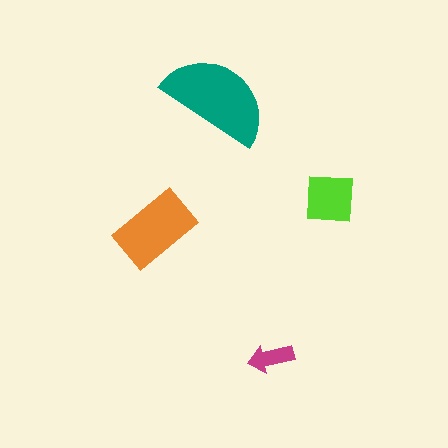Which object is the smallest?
The magenta arrow.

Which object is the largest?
The teal semicircle.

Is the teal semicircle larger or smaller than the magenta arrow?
Larger.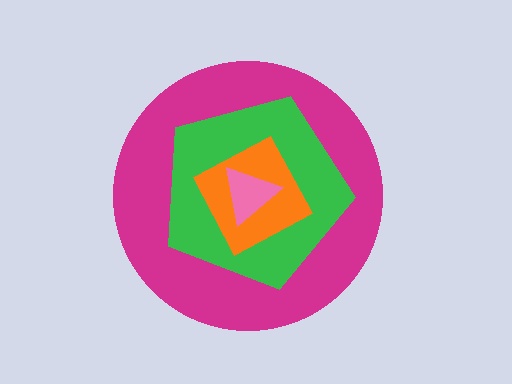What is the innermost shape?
The pink triangle.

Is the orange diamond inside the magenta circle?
Yes.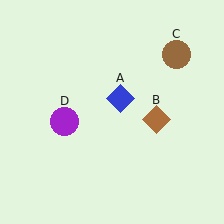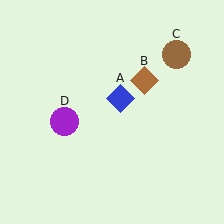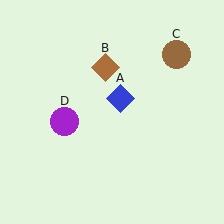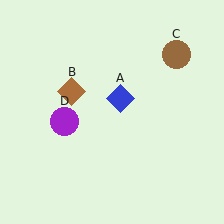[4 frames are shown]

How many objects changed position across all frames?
1 object changed position: brown diamond (object B).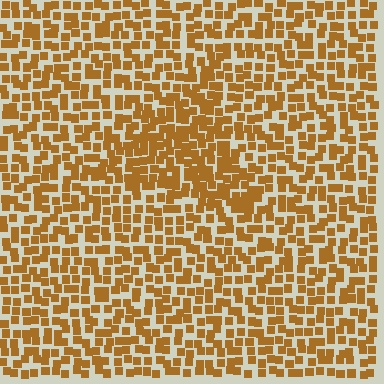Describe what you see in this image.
The image contains small brown elements arranged at two different densities. A triangle-shaped region is visible where the elements are more densely packed than the surrounding area.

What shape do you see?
I see a triangle.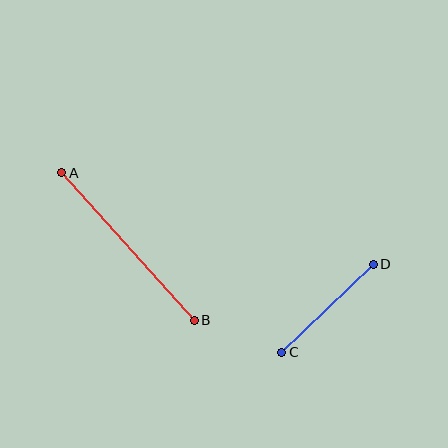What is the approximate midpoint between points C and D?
The midpoint is at approximately (327, 308) pixels.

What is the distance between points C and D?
The distance is approximately 127 pixels.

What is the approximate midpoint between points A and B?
The midpoint is at approximately (128, 246) pixels.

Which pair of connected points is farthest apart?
Points A and B are farthest apart.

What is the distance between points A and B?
The distance is approximately 198 pixels.